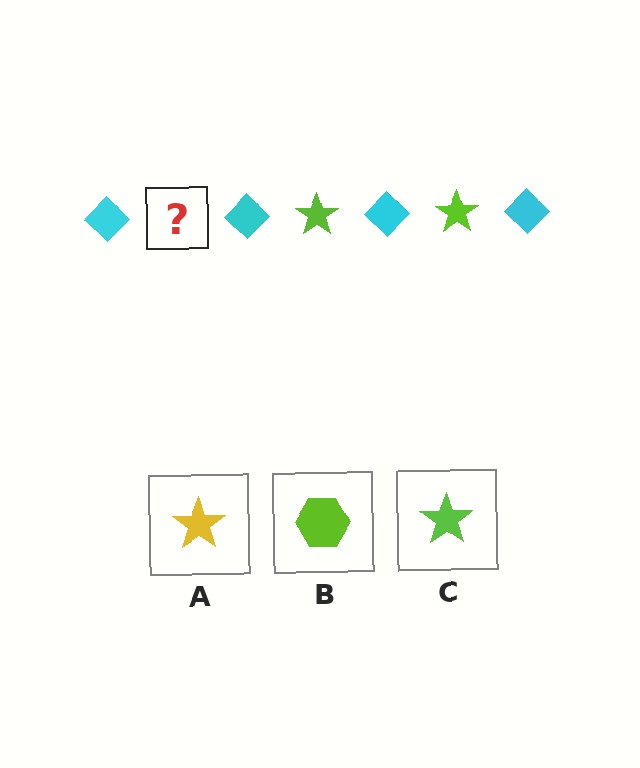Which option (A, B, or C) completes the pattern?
C.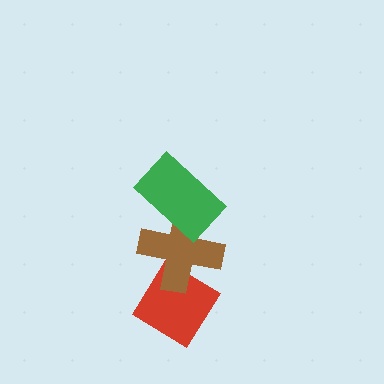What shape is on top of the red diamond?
The brown cross is on top of the red diamond.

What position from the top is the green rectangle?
The green rectangle is 1st from the top.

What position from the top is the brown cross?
The brown cross is 2nd from the top.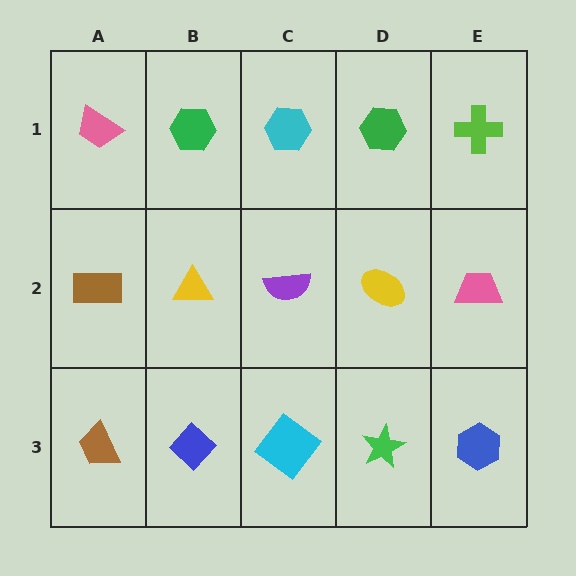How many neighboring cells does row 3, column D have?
3.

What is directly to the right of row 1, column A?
A green hexagon.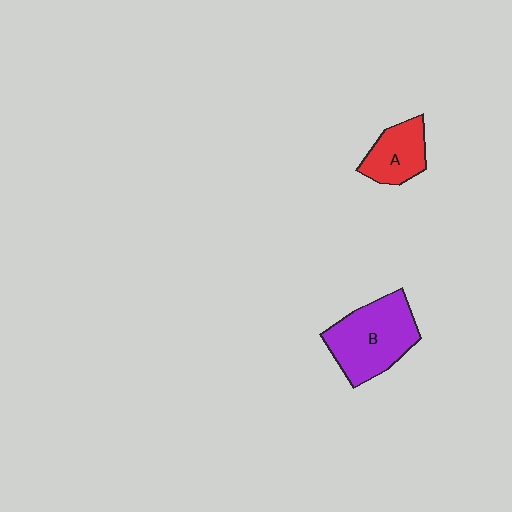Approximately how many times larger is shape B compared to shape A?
Approximately 1.7 times.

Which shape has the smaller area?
Shape A (red).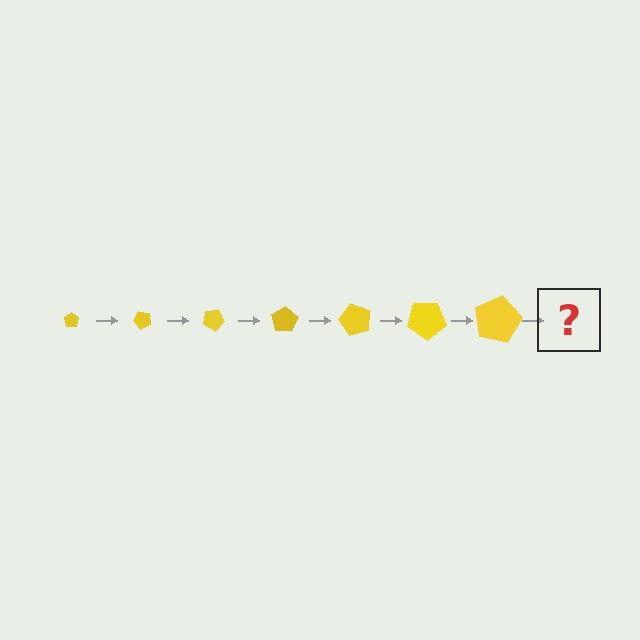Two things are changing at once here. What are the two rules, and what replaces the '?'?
The two rules are that the pentagon grows larger each step and it rotates 50 degrees each step. The '?' should be a pentagon, larger than the previous one and rotated 350 degrees from the start.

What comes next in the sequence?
The next element should be a pentagon, larger than the previous one and rotated 350 degrees from the start.